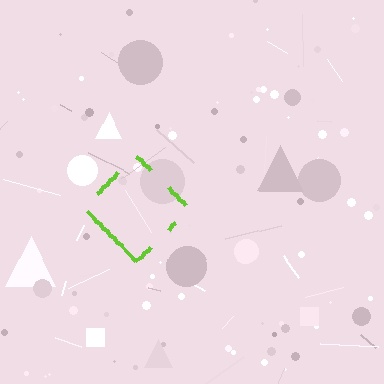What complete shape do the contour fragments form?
The contour fragments form a diamond.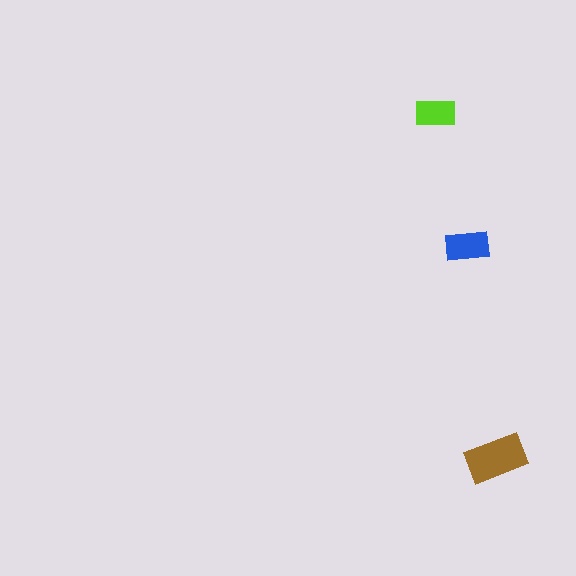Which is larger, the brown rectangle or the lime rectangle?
The brown one.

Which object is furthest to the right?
The brown rectangle is rightmost.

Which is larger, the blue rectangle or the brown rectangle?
The brown one.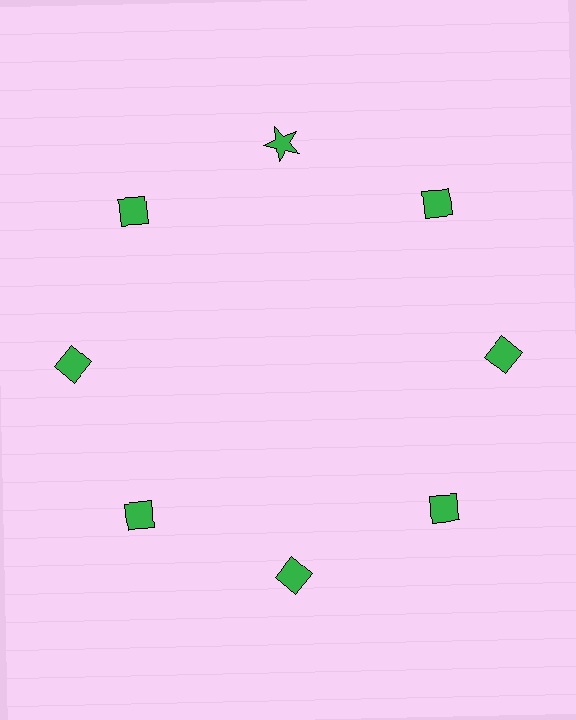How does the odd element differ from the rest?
It has a different shape: star instead of diamond.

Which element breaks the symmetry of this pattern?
The green star at roughly the 12 o'clock position breaks the symmetry. All other shapes are green diamonds.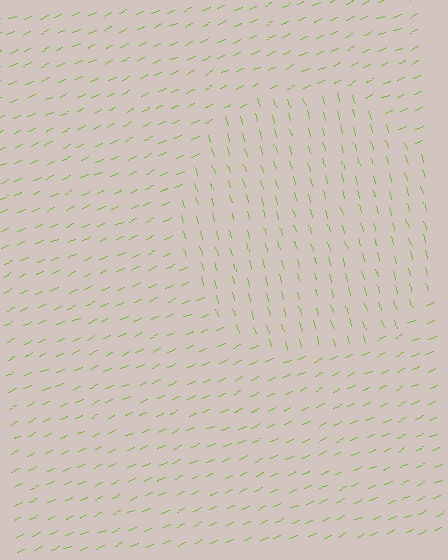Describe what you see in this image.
The image is filled with small lime line segments. A circle region in the image has lines oriented differently from the surrounding lines, creating a visible texture boundary.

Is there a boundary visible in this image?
Yes, there is a texture boundary formed by a change in line orientation.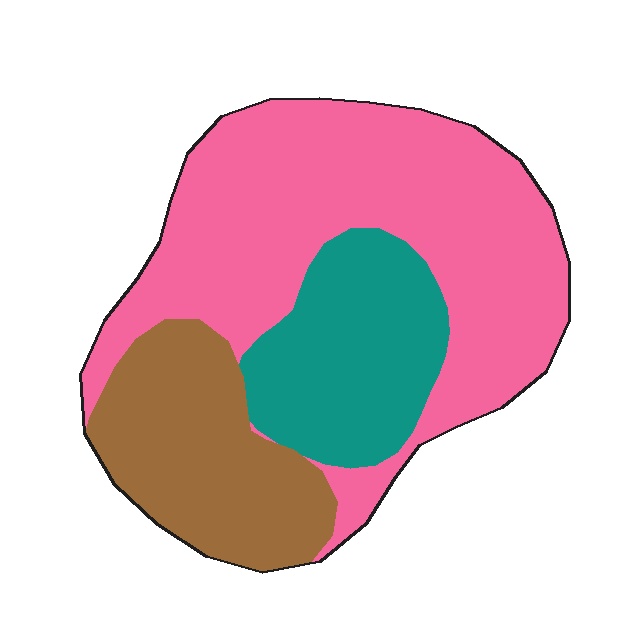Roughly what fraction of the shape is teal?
Teal covers 22% of the shape.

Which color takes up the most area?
Pink, at roughly 55%.